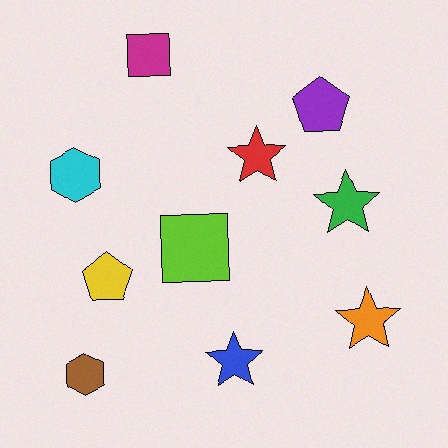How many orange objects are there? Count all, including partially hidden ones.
There is 1 orange object.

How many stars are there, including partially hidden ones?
There are 4 stars.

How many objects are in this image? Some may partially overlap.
There are 10 objects.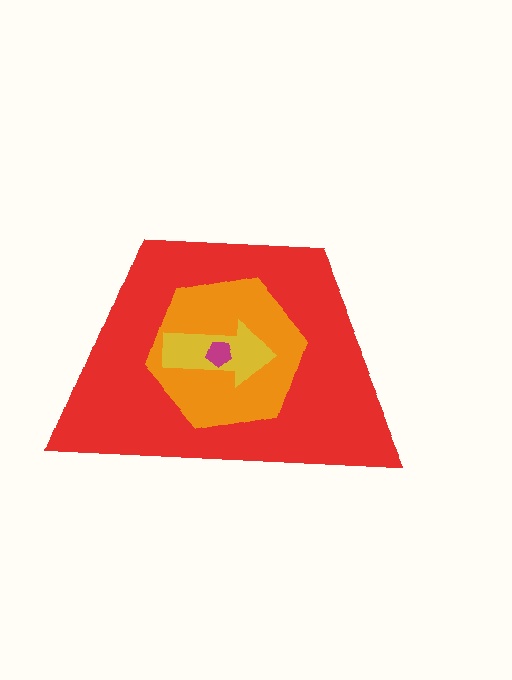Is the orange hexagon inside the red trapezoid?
Yes.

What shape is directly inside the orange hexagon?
The yellow arrow.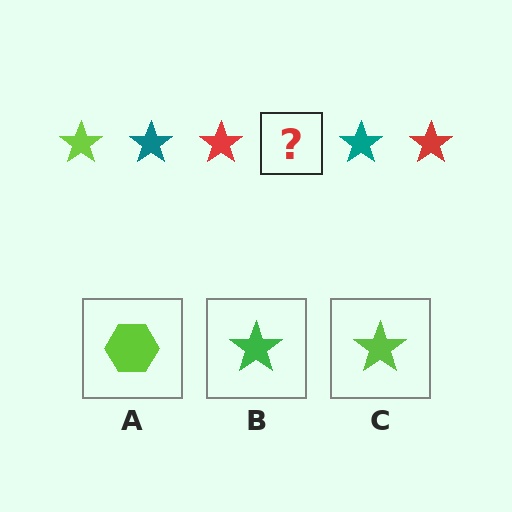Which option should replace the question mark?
Option C.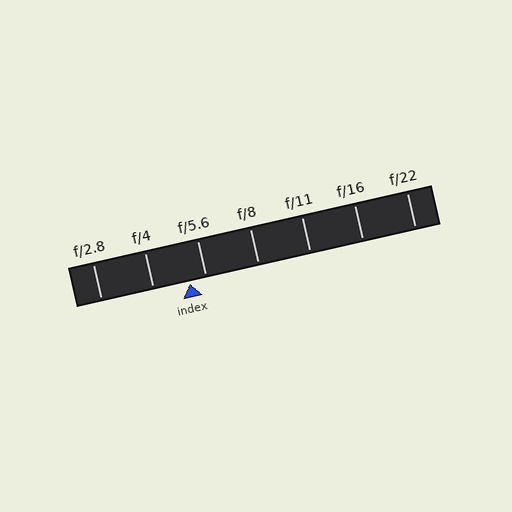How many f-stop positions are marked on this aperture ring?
There are 7 f-stop positions marked.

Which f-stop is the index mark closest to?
The index mark is closest to f/5.6.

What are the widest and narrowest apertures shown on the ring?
The widest aperture shown is f/2.8 and the narrowest is f/22.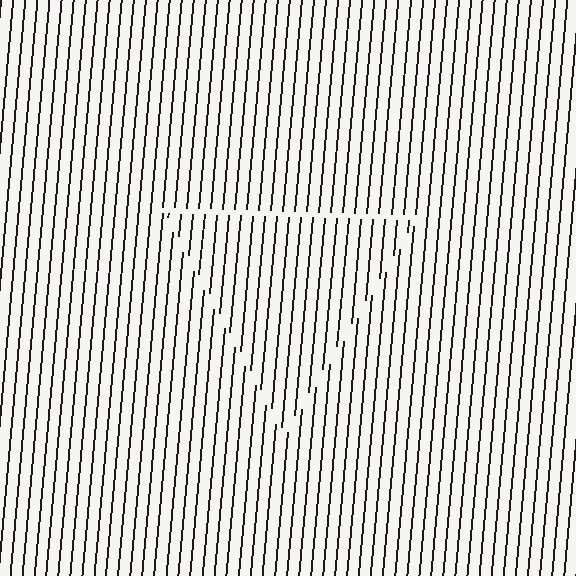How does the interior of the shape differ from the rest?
The interior of the shape contains the same grating, shifted by half a period — the contour is defined by the phase discontinuity where line-ends from the inner and outer gratings abut.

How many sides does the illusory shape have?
3 sides — the line-ends trace a triangle.